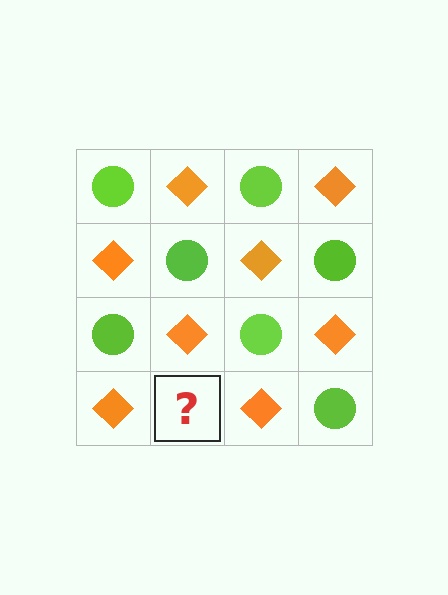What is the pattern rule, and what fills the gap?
The rule is that it alternates lime circle and orange diamond in a checkerboard pattern. The gap should be filled with a lime circle.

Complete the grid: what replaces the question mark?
The question mark should be replaced with a lime circle.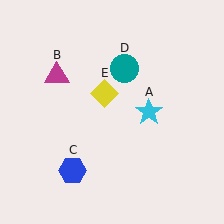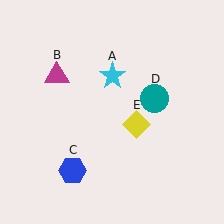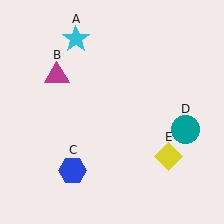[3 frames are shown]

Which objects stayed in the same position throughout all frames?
Magenta triangle (object B) and blue hexagon (object C) remained stationary.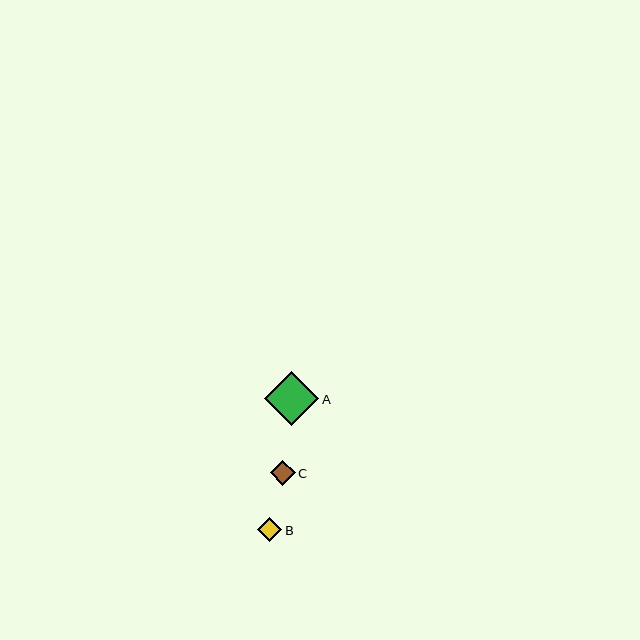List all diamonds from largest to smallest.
From largest to smallest: A, C, B.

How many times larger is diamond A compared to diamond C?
Diamond A is approximately 2.2 times the size of diamond C.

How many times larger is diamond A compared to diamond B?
Diamond A is approximately 2.3 times the size of diamond B.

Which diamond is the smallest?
Diamond B is the smallest with a size of approximately 24 pixels.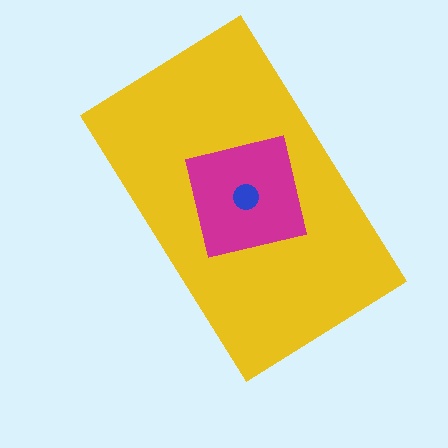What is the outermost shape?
The yellow rectangle.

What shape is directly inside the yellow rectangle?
The magenta square.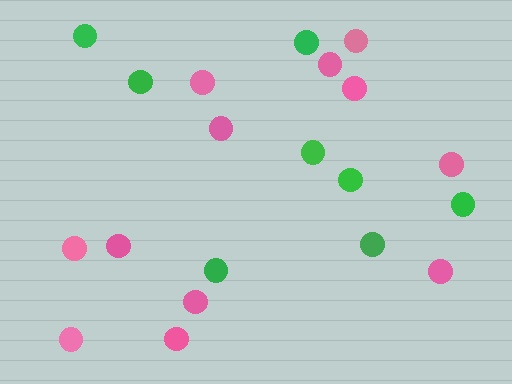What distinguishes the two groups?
There are 2 groups: one group of green circles (8) and one group of pink circles (12).